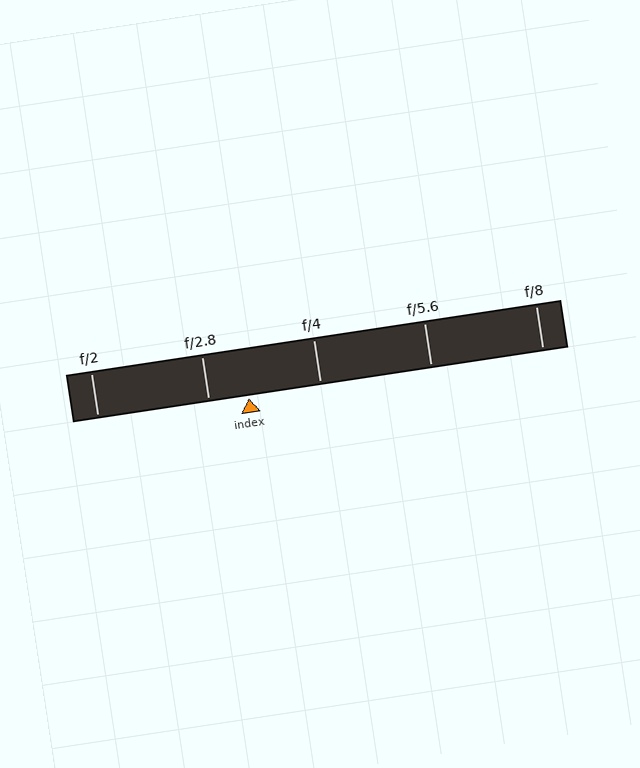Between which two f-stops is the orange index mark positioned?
The index mark is between f/2.8 and f/4.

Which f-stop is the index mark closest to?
The index mark is closest to f/2.8.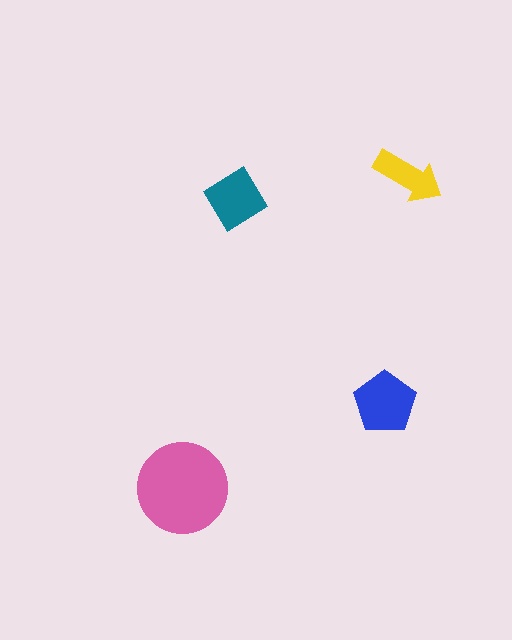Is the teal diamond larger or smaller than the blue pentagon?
Smaller.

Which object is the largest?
The pink circle.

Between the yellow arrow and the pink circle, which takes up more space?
The pink circle.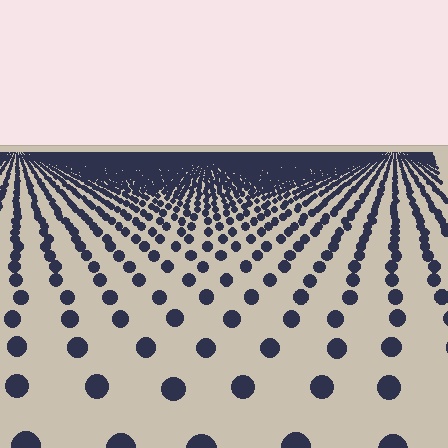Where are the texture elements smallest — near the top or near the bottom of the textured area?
Near the top.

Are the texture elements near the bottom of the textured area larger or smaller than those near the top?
Larger. Near the bottom, elements are closer to the viewer and appear at a bigger on-screen size.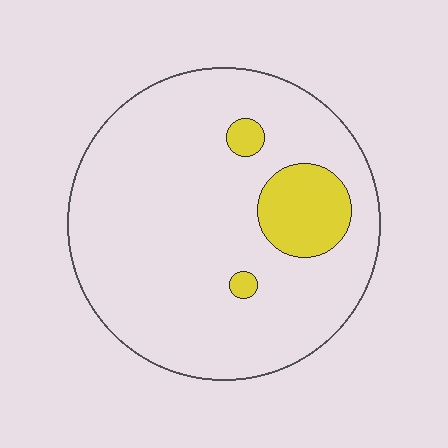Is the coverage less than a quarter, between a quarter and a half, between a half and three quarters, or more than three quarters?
Less than a quarter.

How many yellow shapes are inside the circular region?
3.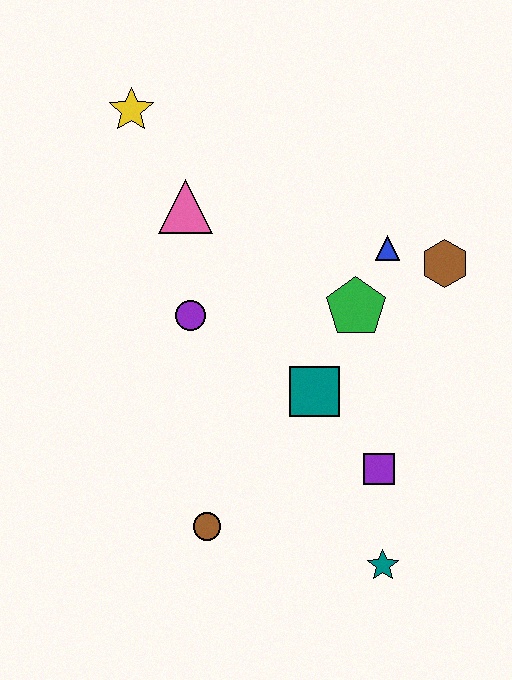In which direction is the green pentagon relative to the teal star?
The green pentagon is above the teal star.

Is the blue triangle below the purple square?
No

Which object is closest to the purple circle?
The pink triangle is closest to the purple circle.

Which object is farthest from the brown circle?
The yellow star is farthest from the brown circle.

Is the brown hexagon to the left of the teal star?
No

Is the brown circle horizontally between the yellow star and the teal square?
Yes